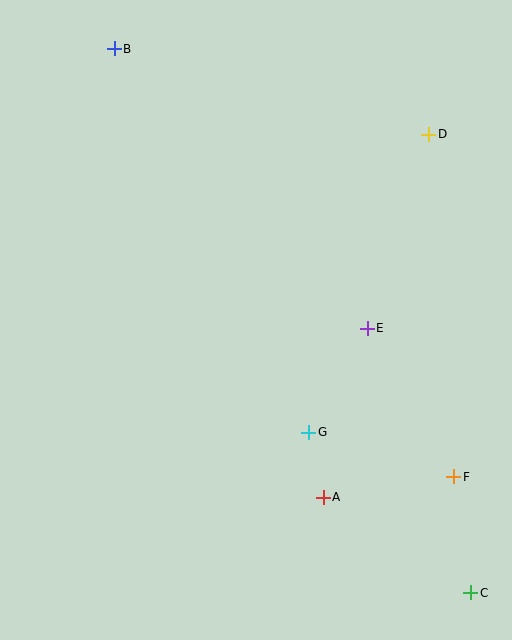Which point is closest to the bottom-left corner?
Point A is closest to the bottom-left corner.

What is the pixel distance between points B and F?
The distance between B and F is 546 pixels.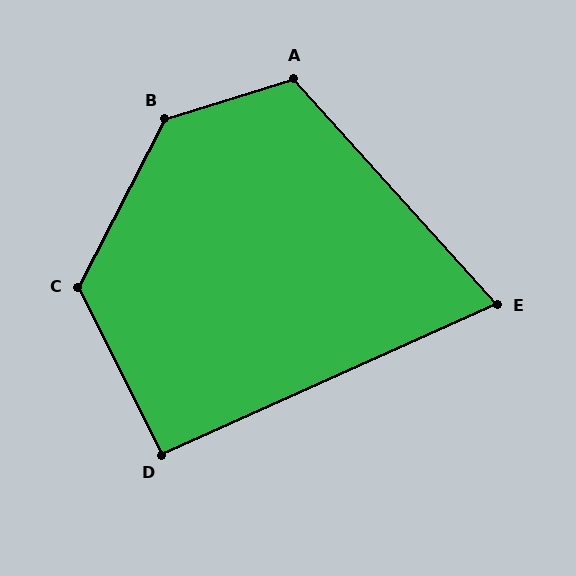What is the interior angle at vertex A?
Approximately 115 degrees (obtuse).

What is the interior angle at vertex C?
Approximately 127 degrees (obtuse).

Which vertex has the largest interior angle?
B, at approximately 134 degrees.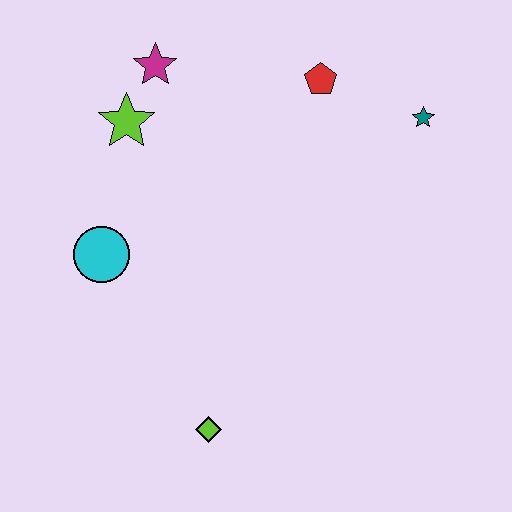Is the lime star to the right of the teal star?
No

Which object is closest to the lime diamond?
The cyan circle is closest to the lime diamond.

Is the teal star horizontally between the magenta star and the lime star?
No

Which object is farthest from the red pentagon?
The lime diamond is farthest from the red pentagon.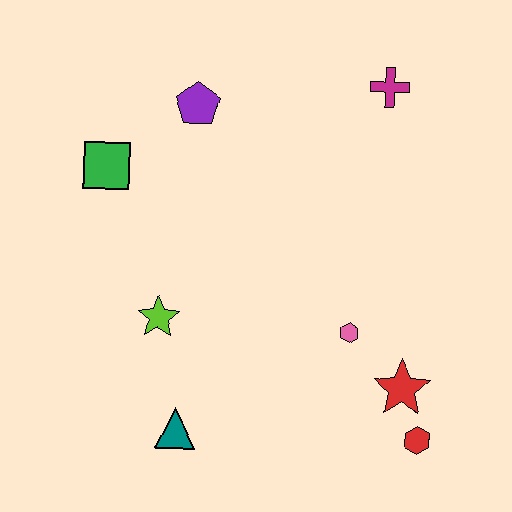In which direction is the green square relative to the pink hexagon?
The green square is to the left of the pink hexagon.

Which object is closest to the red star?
The red hexagon is closest to the red star.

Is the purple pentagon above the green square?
Yes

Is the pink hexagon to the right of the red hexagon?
No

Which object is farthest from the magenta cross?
The teal triangle is farthest from the magenta cross.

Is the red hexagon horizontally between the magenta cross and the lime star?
No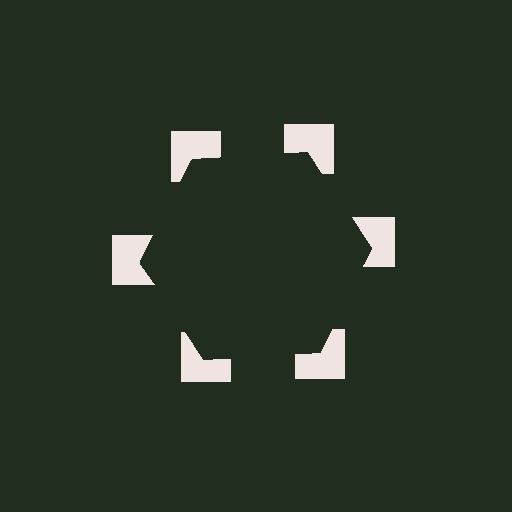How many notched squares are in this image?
There are 6 — one at each vertex of the illusory hexagon.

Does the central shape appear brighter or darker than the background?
It typically appears slightly darker than the background, even though no actual brightness change is drawn.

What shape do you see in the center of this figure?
An illusory hexagon — its edges are inferred from the aligned wedge cuts in the notched squares, not physically drawn.